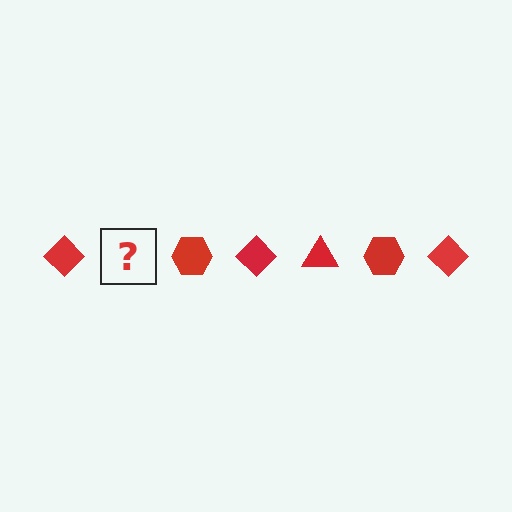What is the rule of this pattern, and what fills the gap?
The rule is that the pattern cycles through diamond, triangle, hexagon shapes in red. The gap should be filled with a red triangle.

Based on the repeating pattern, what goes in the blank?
The blank should be a red triangle.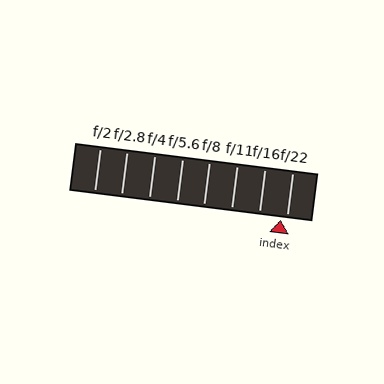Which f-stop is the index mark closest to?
The index mark is closest to f/22.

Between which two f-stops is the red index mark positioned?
The index mark is between f/16 and f/22.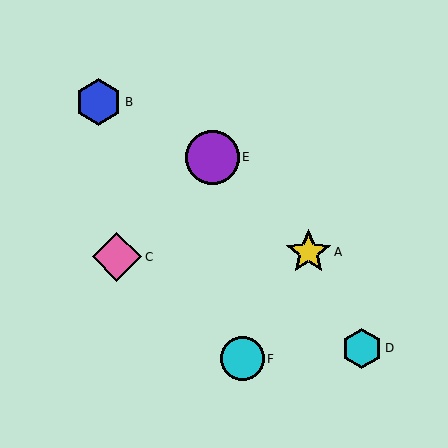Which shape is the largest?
The purple circle (labeled E) is the largest.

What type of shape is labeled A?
Shape A is a yellow star.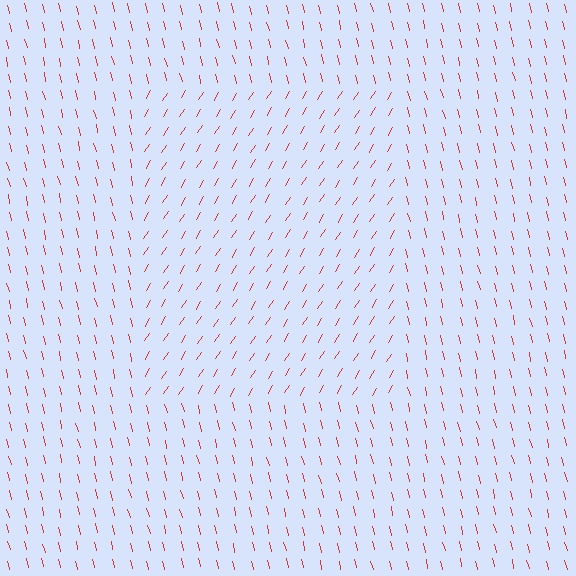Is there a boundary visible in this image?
Yes, there is a texture boundary formed by a change in line orientation.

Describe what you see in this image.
The image is filled with small red line segments. A rectangle region in the image has lines oriented differently from the surrounding lines, creating a visible texture boundary.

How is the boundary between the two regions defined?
The boundary is defined purely by a change in line orientation (approximately 45 degrees difference). All lines are the same color and thickness.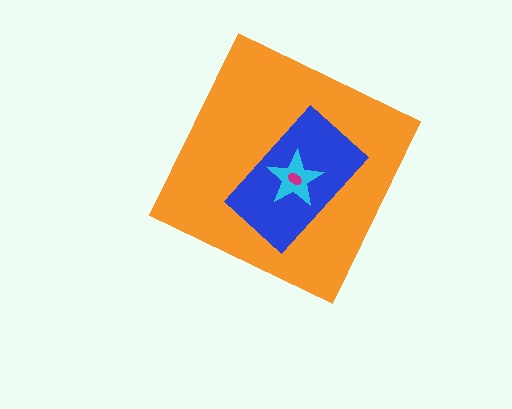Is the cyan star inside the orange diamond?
Yes.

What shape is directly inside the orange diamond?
The blue rectangle.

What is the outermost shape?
The orange diamond.